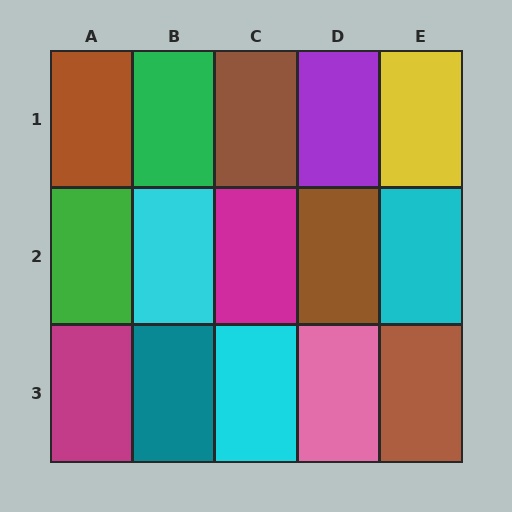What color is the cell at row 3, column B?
Teal.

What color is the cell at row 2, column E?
Cyan.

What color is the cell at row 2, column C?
Magenta.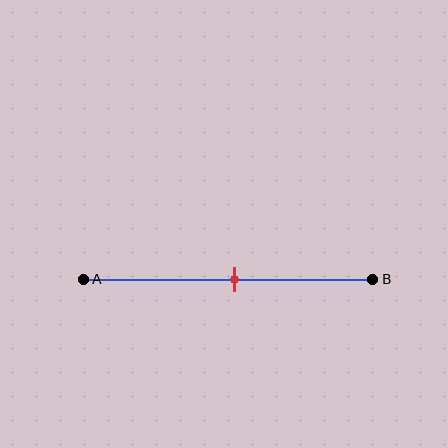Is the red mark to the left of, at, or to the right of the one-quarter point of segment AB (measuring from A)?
The red mark is to the right of the one-quarter point of segment AB.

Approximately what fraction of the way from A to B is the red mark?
The red mark is approximately 50% of the way from A to B.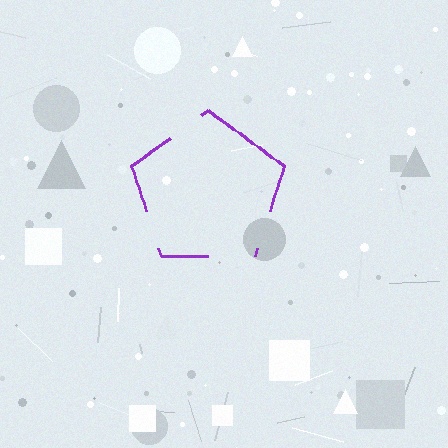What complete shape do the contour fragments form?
The contour fragments form a pentagon.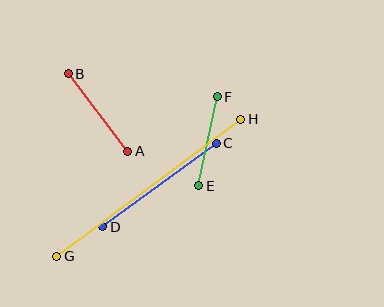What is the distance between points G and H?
The distance is approximately 229 pixels.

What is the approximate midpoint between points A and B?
The midpoint is at approximately (98, 112) pixels.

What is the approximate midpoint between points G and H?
The midpoint is at approximately (149, 188) pixels.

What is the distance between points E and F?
The distance is approximately 91 pixels.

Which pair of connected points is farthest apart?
Points G and H are farthest apart.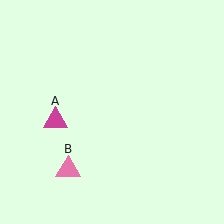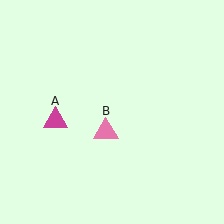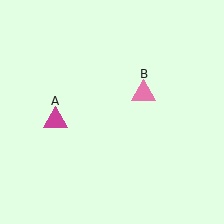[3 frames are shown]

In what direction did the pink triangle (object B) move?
The pink triangle (object B) moved up and to the right.